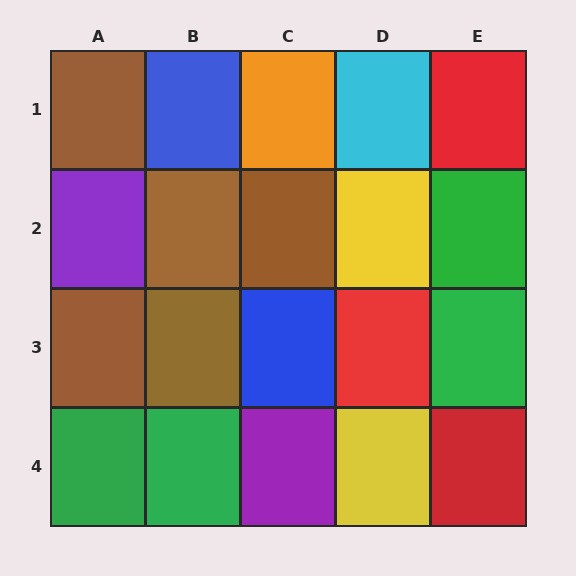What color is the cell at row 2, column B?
Brown.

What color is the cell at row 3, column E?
Green.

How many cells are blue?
2 cells are blue.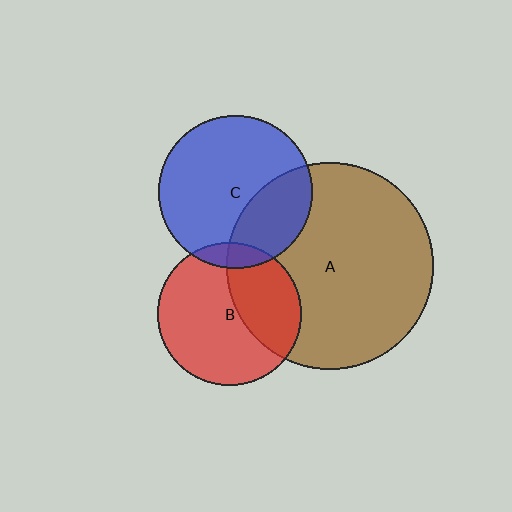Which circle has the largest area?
Circle A (brown).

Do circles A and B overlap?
Yes.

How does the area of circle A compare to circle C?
Approximately 1.8 times.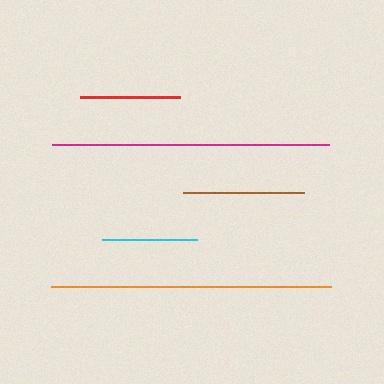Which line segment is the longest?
The orange line is the longest at approximately 280 pixels.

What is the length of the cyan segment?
The cyan segment is approximately 96 pixels long.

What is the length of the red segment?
The red segment is approximately 101 pixels long.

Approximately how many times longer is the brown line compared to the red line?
The brown line is approximately 1.2 times the length of the red line.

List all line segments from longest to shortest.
From longest to shortest: orange, magenta, brown, red, cyan.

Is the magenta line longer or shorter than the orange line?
The orange line is longer than the magenta line.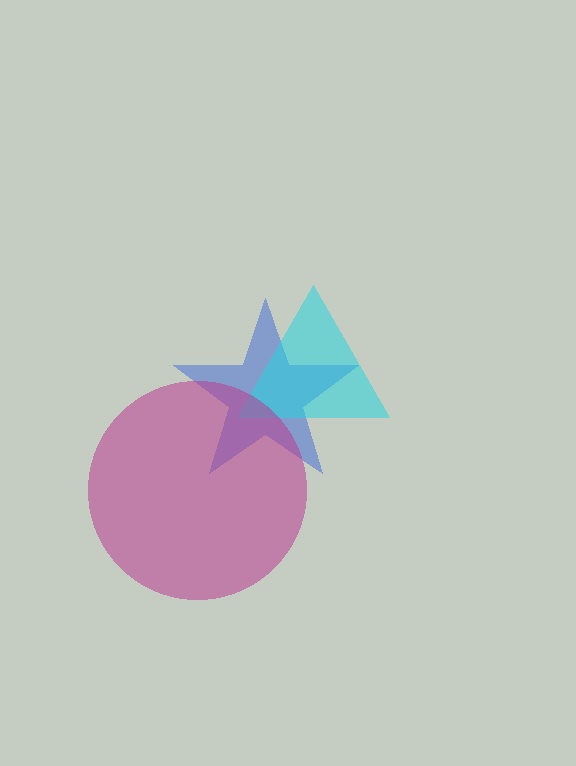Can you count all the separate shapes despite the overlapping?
Yes, there are 3 separate shapes.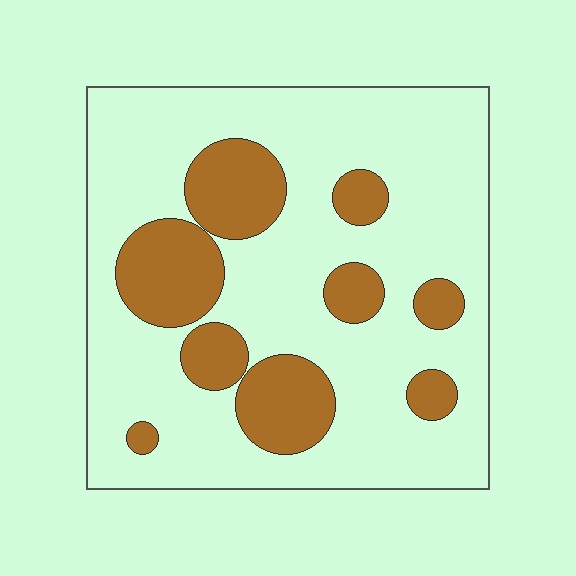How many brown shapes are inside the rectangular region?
9.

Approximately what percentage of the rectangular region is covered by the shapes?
Approximately 25%.